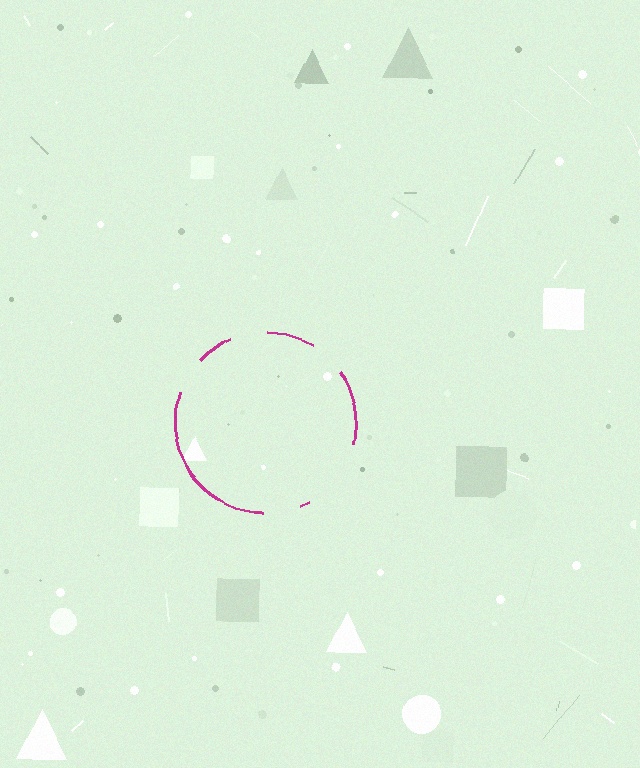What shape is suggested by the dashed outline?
The dashed outline suggests a circle.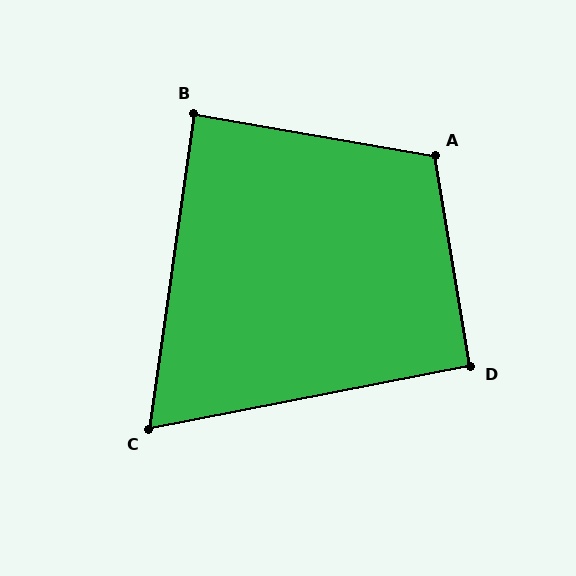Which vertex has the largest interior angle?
A, at approximately 109 degrees.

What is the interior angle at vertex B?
Approximately 88 degrees (approximately right).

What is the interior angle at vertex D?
Approximately 92 degrees (approximately right).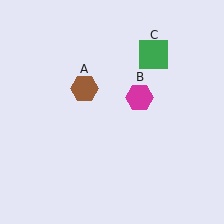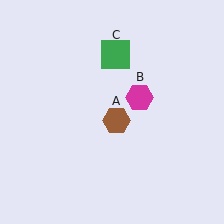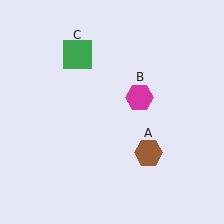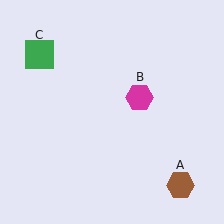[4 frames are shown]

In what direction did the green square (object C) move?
The green square (object C) moved left.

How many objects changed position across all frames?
2 objects changed position: brown hexagon (object A), green square (object C).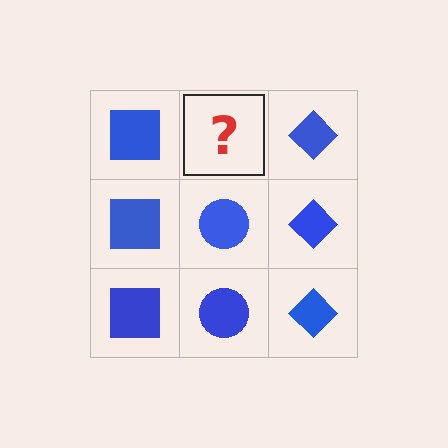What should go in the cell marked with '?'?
The missing cell should contain a blue circle.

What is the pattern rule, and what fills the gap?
The rule is that each column has a consistent shape. The gap should be filled with a blue circle.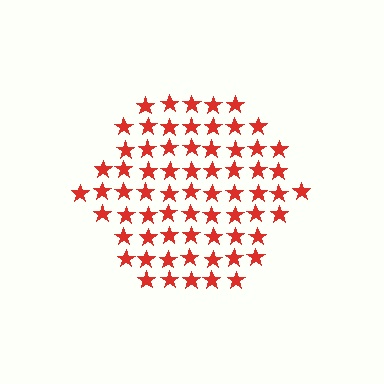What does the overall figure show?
The overall figure shows a hexagon.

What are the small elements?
The small elements are stars.